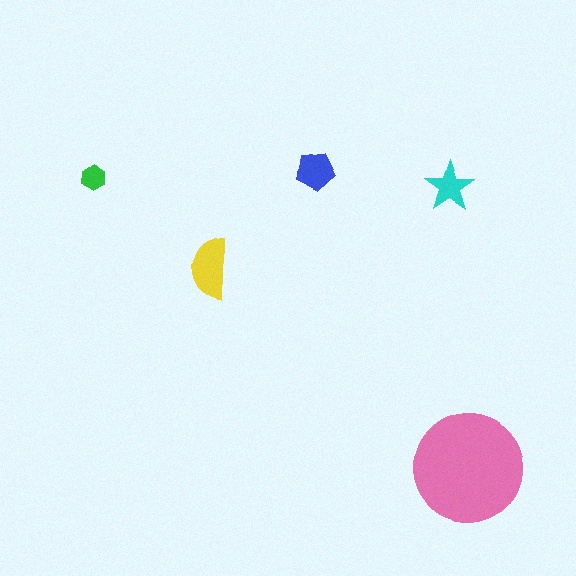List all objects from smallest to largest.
The green hexagon, the cyan star, the blue pentagon, the yellow semicircle, the pink circle.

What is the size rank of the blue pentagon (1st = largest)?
3rd.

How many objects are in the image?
There are 5 objects in the image.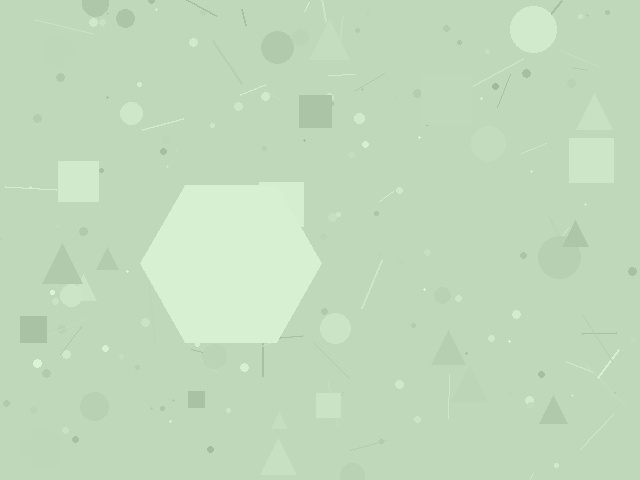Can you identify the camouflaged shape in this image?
The camouflaged shape is a hexagon.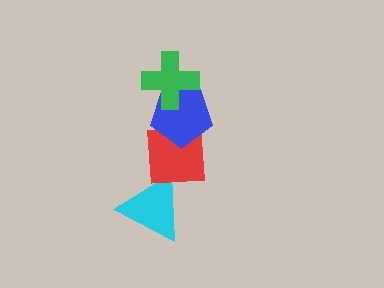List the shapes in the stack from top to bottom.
From top to bottom: the green cross, the blue pentagon, the red square, the cyan triangle.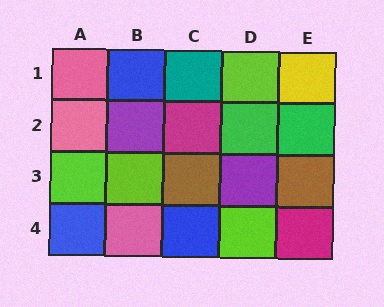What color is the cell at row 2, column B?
Purple.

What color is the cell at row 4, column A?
Blue.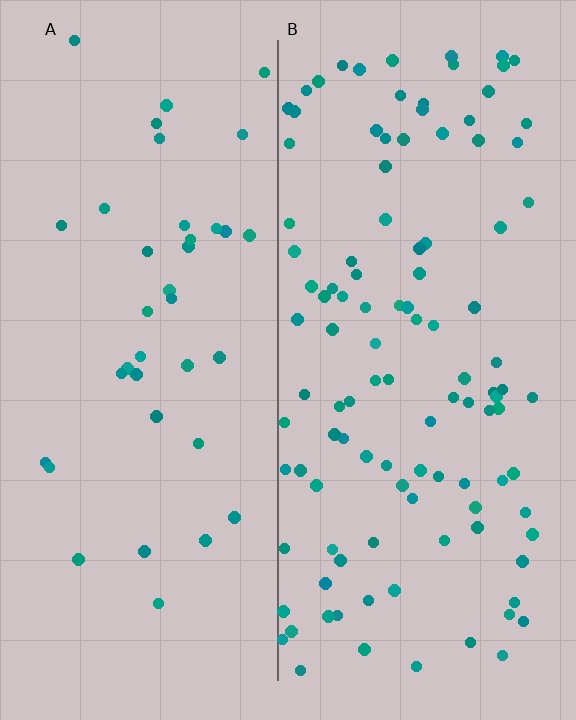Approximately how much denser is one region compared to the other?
Approximately 2.9× — region B over region A.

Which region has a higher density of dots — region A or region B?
B (the right).